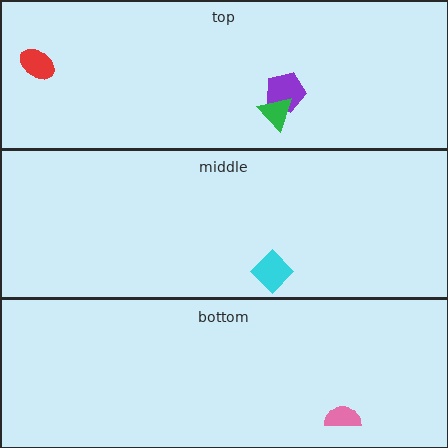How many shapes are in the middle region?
1.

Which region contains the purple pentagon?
The top region.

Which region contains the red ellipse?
The top region.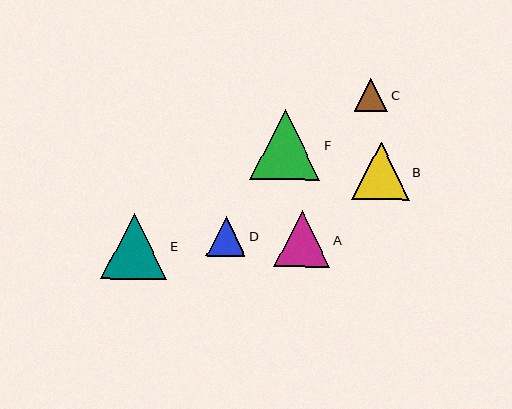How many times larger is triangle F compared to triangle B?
Triangle F is approximately 1.2 times the size of triangle B.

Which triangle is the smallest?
Triangle C is the smallest with a size of approximately 34 pixels.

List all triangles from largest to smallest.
From largest to smallest: F, E, B, A, D, C.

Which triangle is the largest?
Triangle F is the largest with a size of approximately 70 pixels.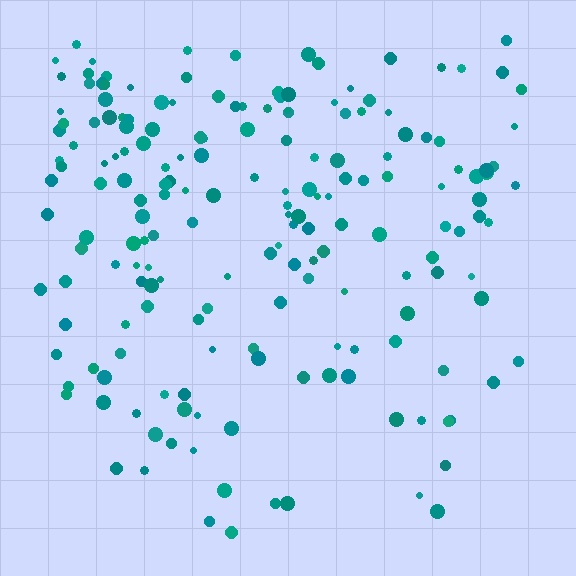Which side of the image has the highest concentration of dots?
The top.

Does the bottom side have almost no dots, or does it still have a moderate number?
Still a moderate number, just noticeably fewer than the top.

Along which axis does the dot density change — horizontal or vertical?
Vertical.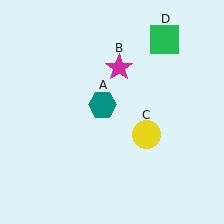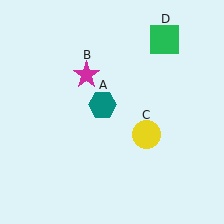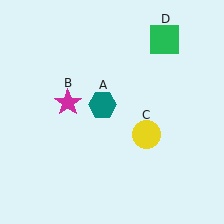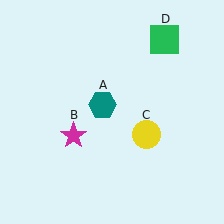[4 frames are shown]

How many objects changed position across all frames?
1 object changed position: magenta star (object B).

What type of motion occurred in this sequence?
The magenta star (object B) rotated counterclockwise around the center of the scene.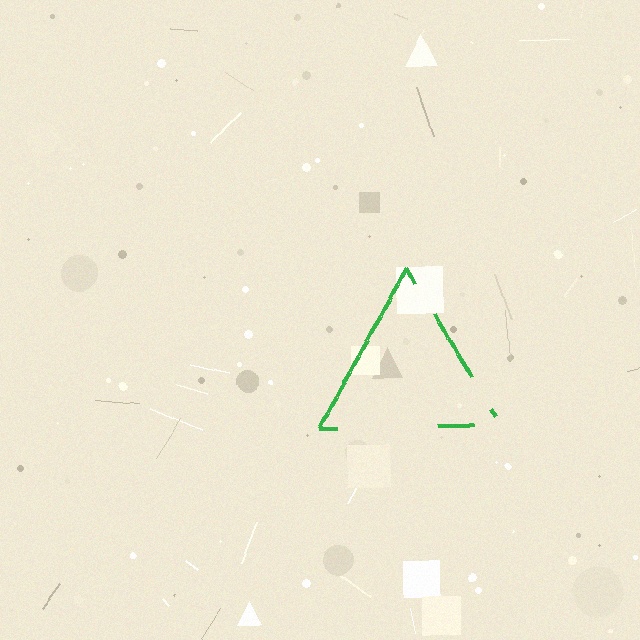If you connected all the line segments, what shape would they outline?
They would outline a triangle.